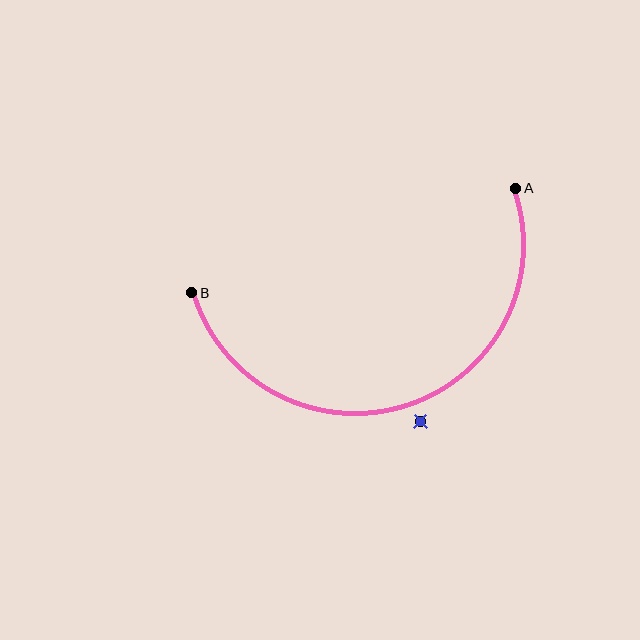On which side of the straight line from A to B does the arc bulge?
The arc bulges below the straight line connecting A and B.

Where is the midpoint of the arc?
The arc midpoint is the point on the curve farthest from the straight line joining A and B. It sits below that line.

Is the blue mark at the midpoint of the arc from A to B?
No — the blue mark does not lie on the arc at all. It sits slightly outside the curve.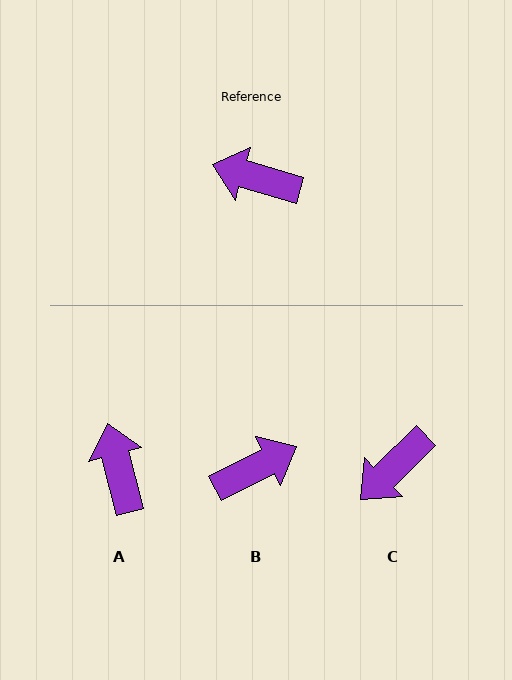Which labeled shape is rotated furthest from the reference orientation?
B, about 136 degrees away.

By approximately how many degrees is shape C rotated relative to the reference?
Approximately 61 degrees counter-clockwise.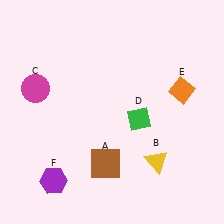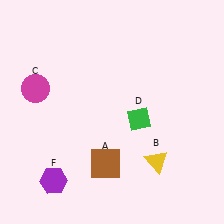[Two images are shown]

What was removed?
The orange diamond (E) was removed in Image 2.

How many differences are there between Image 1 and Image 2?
There is 1 difference between the two images.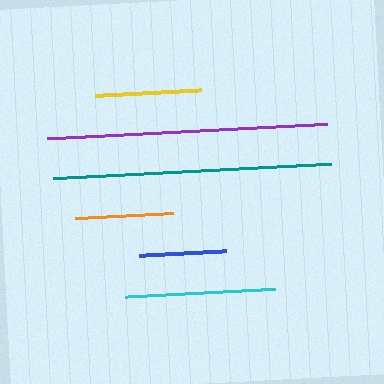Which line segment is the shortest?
The blue line is the shortest at approximately 87 pixels.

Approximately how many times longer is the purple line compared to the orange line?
The purple line is approximately 2.9 times the length of the orange line.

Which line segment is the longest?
The purple line is the longest at approximately 280 pixels.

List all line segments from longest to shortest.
From longest to shortest: purple, teal, cyan, yellow, orange, blue.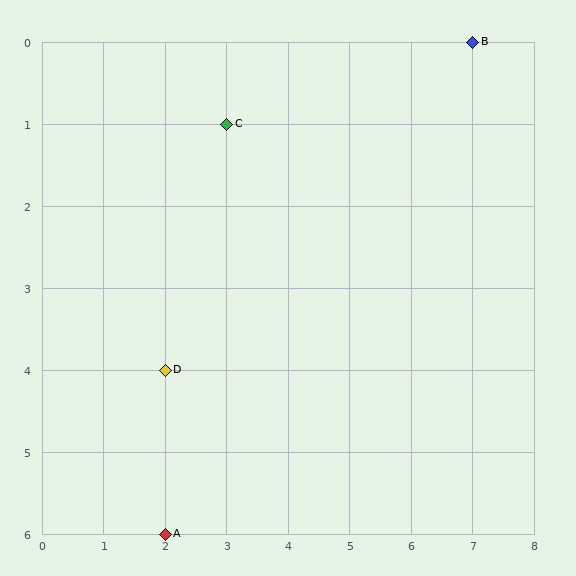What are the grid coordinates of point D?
Point D is at grid coordinates (2, 4).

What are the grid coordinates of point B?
Point B is at grid coordinates (7, 0).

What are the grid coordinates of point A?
Point A is at grid coordinates (2, 6).